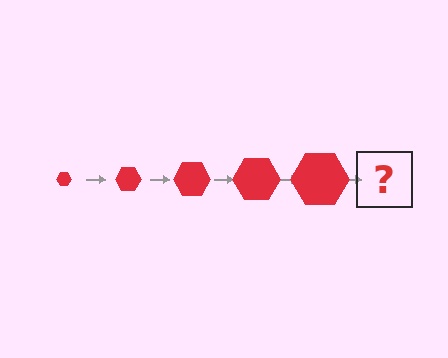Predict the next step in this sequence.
The next step is a red hexagon, larger than the previous one.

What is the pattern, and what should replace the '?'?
The pattern is that the hexagon gets progressively larger each step. The '?' should be a red hexagon, larger than the previous one.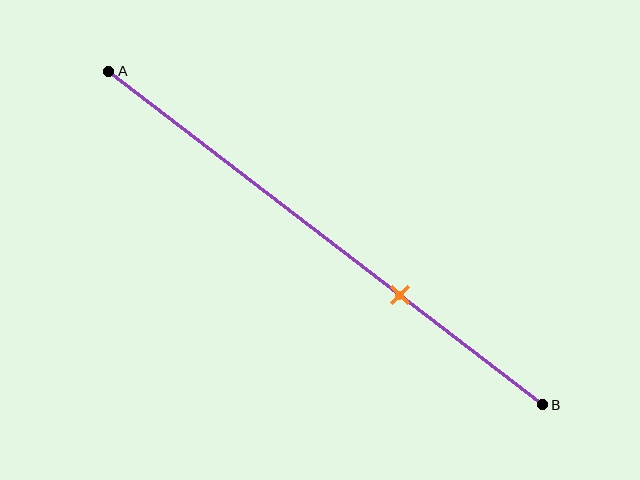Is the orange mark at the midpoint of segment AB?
No, the mark is at about 65% from A, not at the 50% midpoint.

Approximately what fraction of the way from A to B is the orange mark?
The orange mark is approximately 65% of the way from A to B.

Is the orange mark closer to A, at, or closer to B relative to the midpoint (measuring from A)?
The orange mark is closer to point B than the midpoint of segment AB.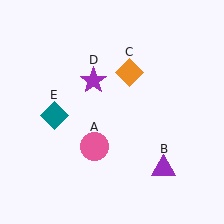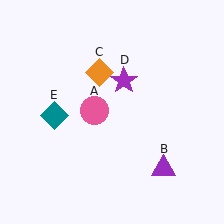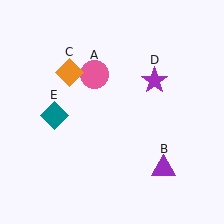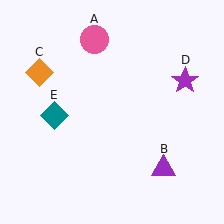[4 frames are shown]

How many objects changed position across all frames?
3 objects changed position: pink circle (object A), orange diamond (object C), purple star (object D).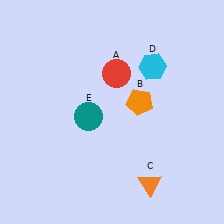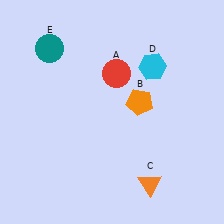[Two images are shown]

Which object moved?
The teal circle (E) moved up.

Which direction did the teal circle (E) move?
The teal circle (E) moved up.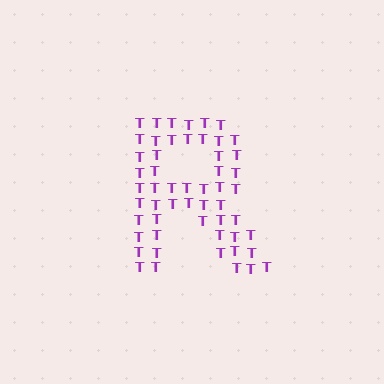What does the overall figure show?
The overall figure shows the letter R.